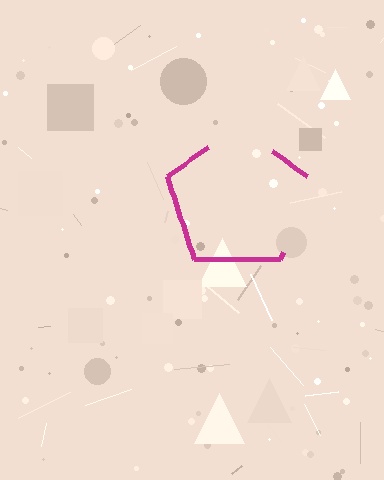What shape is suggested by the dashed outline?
The dashed outline suggests a pentagon.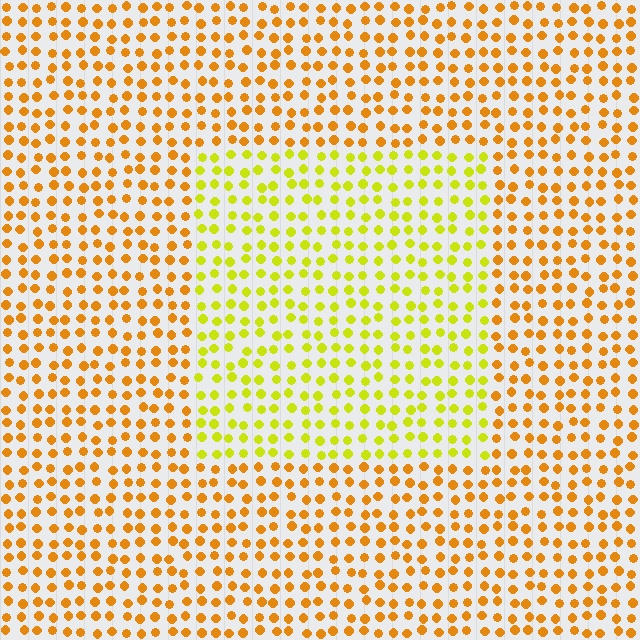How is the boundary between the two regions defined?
The boundary is defined purely by a slight shift in hue (about 34 degrees). Spacing, size, and orientation are identical on both sides.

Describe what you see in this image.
The image is filled with small orange elements in a uniform arrangement. A rectangle-shaped region is visible where the elements are tinted to a slightly different hue, forming a subtle color boundary.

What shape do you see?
I see a rectangle.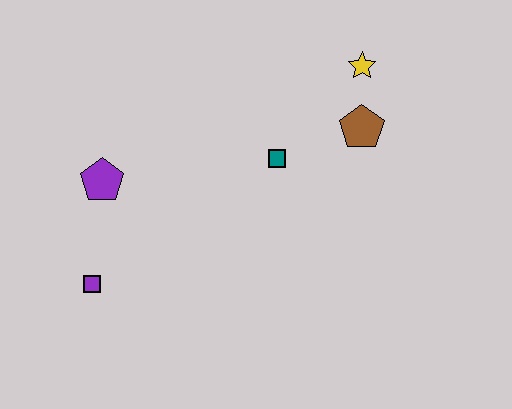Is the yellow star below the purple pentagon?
No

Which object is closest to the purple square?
The purple pentagon is closest to the purple square.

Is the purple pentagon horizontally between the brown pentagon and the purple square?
Yes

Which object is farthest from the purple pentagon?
The yellow star is farthest from the purple pentagon.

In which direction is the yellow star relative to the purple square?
The yellow star is to the right of the purple square.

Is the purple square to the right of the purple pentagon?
No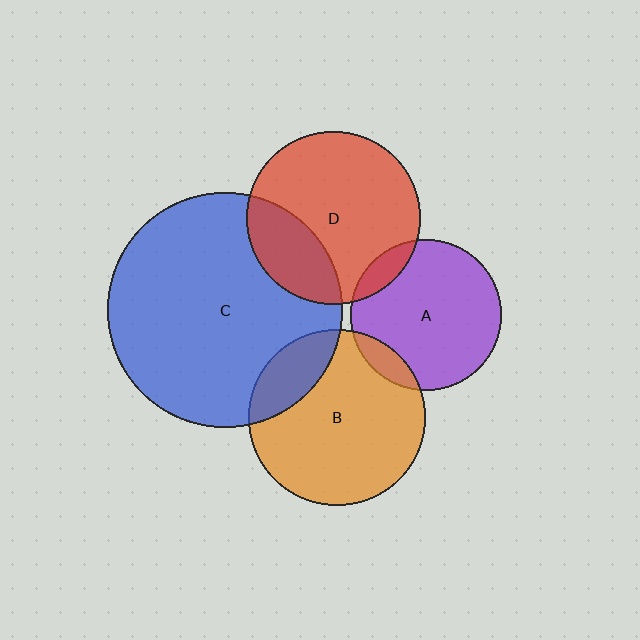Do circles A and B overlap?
Yes.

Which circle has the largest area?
Circle C (blue).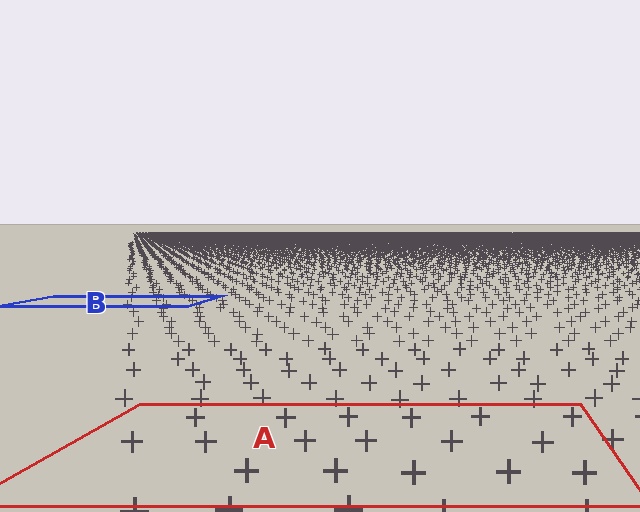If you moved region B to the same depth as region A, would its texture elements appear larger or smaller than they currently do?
They would appear larger. At a closer depth, the same texture elements are projected at a bigger on-screen size.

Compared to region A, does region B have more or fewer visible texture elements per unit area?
Region B has more texture elements per unit area — they are packed more densely because it is farther away.